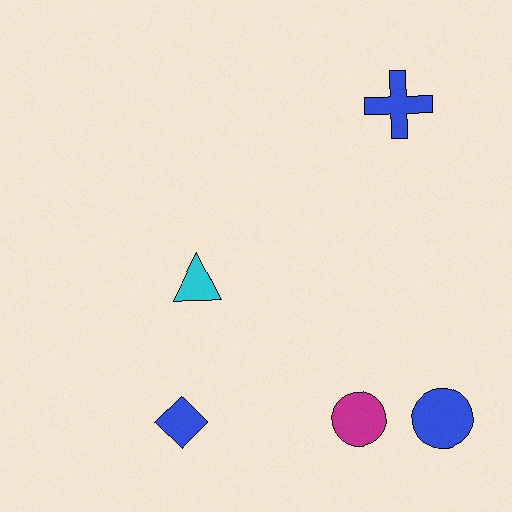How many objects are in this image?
There are 5 objects.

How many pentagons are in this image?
There are no pentagons.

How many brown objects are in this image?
There are no brown objects.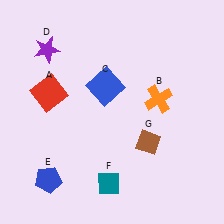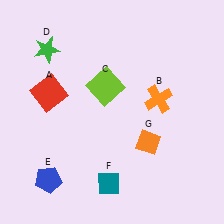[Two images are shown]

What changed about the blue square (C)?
In Image 1, C is blue. In Image 2, it changed to lime.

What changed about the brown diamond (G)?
In Image 1, G is brown. In Image 2, it changed to orange.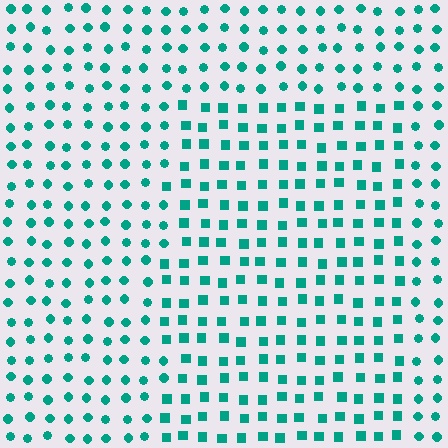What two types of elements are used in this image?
The image uses squares inside the rectangle region and circles outside it.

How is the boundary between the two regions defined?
The boundary is defined by a change in element shape: squares inside vs. circles outside. All elements share the same color and spacing.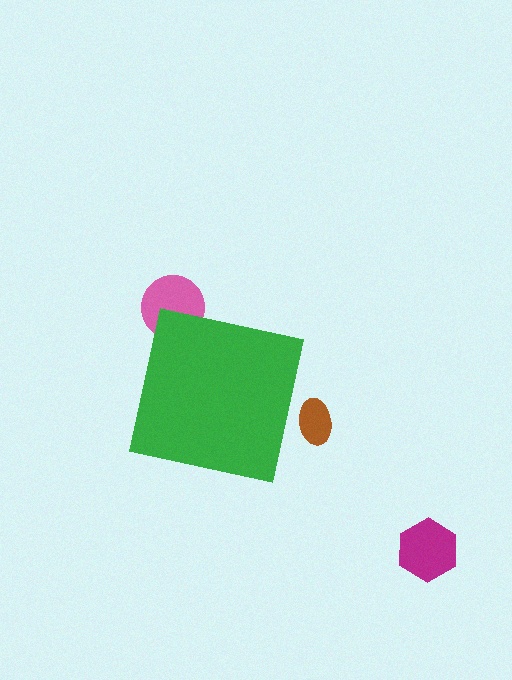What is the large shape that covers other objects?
A green square.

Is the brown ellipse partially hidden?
Yes, the brown ellipse is partially hidden behind the green square.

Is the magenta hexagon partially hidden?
No, the magenta hexagon is fully visible.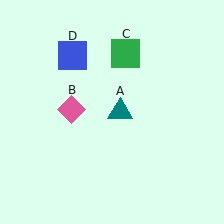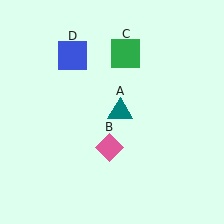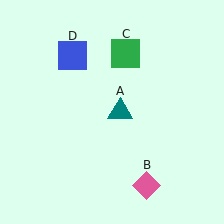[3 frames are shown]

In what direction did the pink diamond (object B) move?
The pink diamond (object B) moved down and to the right.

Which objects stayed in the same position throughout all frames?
Teal triangle (object A) and green square (object C) and blue square (object D) remained stationary.